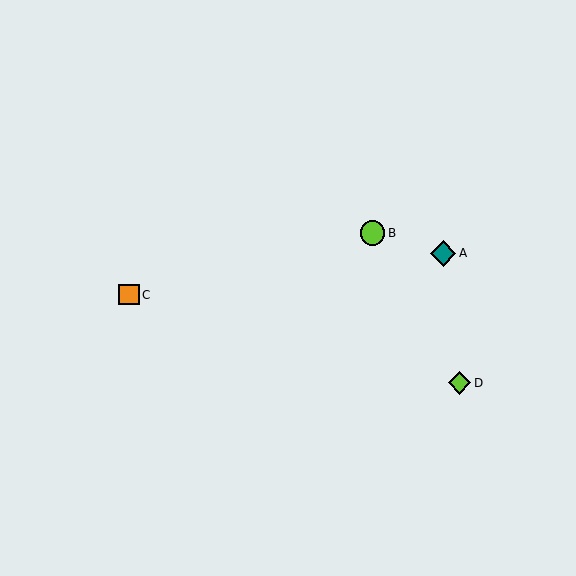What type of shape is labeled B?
Shape B is a lime circle.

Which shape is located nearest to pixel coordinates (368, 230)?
The lime circle (labeled B) at (373, 233) is nearest to that location.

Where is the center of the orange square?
The center of the orange square is at (129, 295).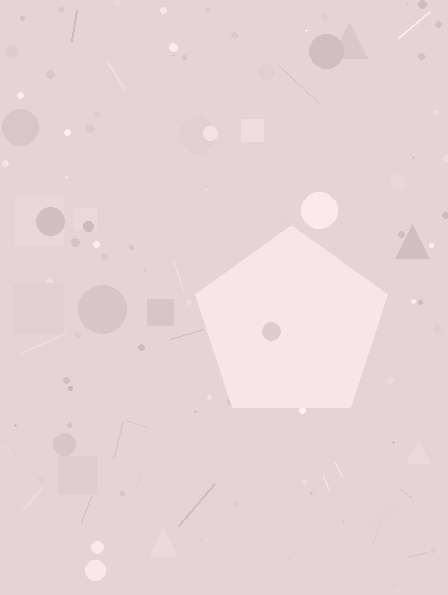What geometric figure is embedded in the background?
A pentagon is embedded in the background.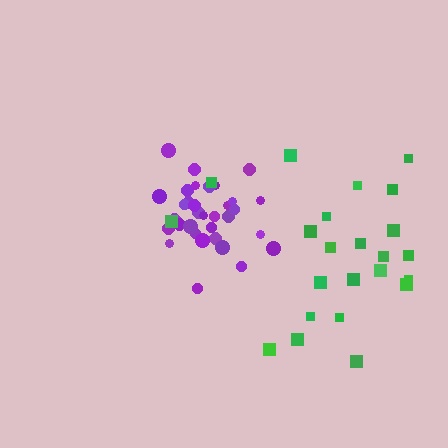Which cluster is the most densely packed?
Purple.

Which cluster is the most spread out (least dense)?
Green.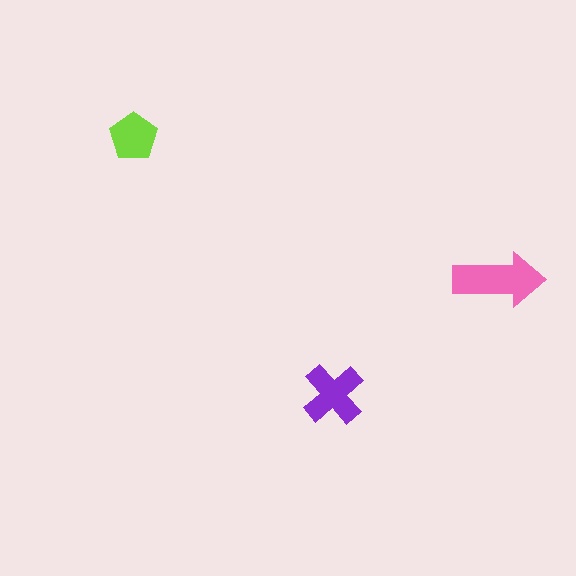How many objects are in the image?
There are 3 objects in the image.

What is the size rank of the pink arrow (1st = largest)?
1st.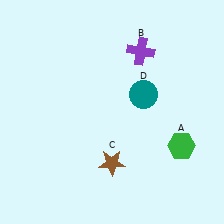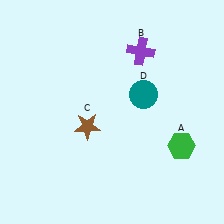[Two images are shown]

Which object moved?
The brown star (C) moved up.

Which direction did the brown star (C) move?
The brown star (C) moved up.